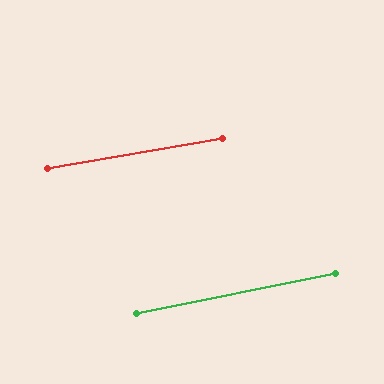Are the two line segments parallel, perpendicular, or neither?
Parallel — their directions differ by only 1.9°.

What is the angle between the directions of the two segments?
Approximately 2 degrees.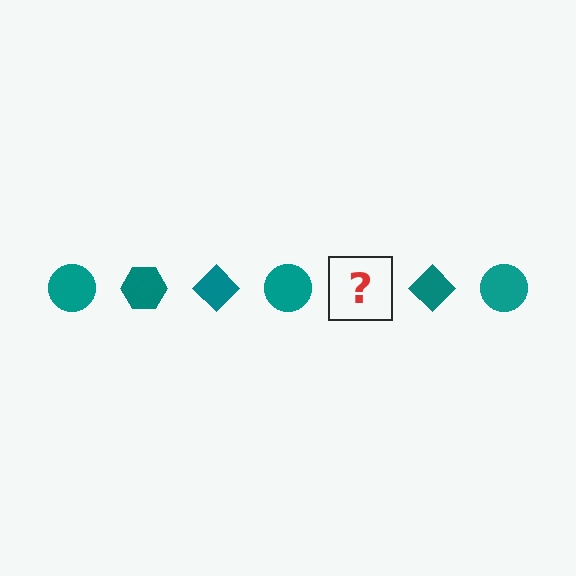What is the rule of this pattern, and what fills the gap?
The rule is that the pattern cycles through circle, hexagon, diamond shapes in teal. The gap should be filled with a teal hexagon.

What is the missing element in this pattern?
The missing element is a teal hexagon.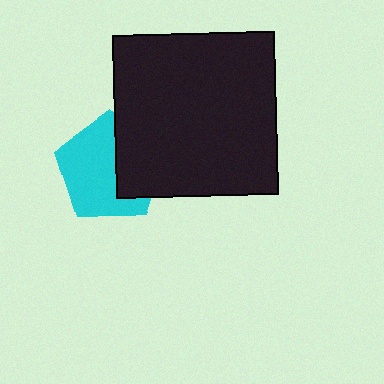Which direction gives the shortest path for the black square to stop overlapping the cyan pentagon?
Moving right gives the shortest separation.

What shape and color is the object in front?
The object in front is a black square.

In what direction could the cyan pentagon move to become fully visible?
The cyan pentagon could move left. That would shift it out from behind the black square entirely.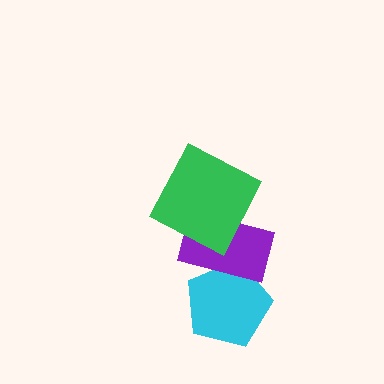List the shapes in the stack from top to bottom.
From top to bottom: the green square, the purple rectangle, the cyan pentagon.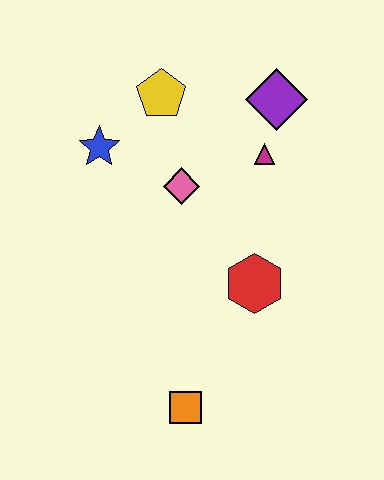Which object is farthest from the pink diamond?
The orange square is farthest from the pink diamond.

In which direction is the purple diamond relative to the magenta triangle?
The purple diamond is above the magenta triangle.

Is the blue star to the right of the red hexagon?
No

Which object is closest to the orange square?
The red hexagon is closest to the orange square.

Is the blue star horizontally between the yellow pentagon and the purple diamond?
No